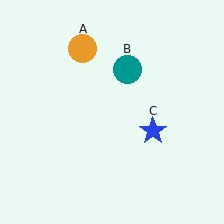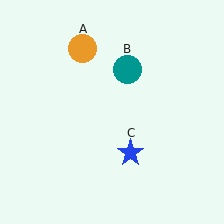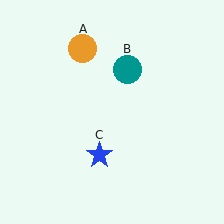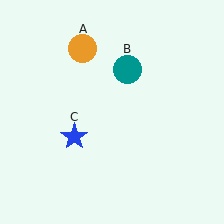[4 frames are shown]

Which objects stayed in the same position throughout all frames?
Orange circle (object A) and teal circle (object B) remained stationary.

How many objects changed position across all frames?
1 object changed position: blue star (object C).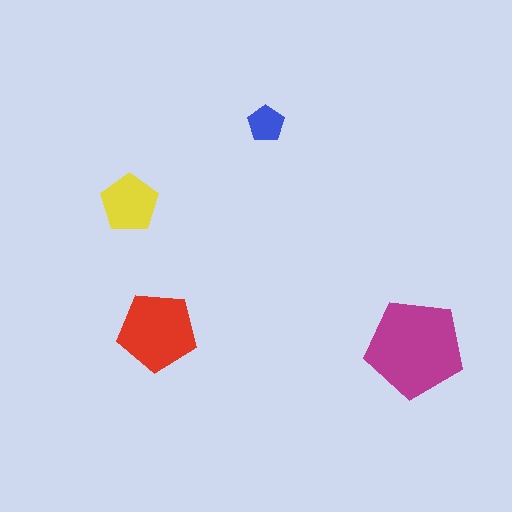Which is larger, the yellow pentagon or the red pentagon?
The red one.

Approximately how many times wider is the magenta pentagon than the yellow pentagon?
About 1.5 times wider.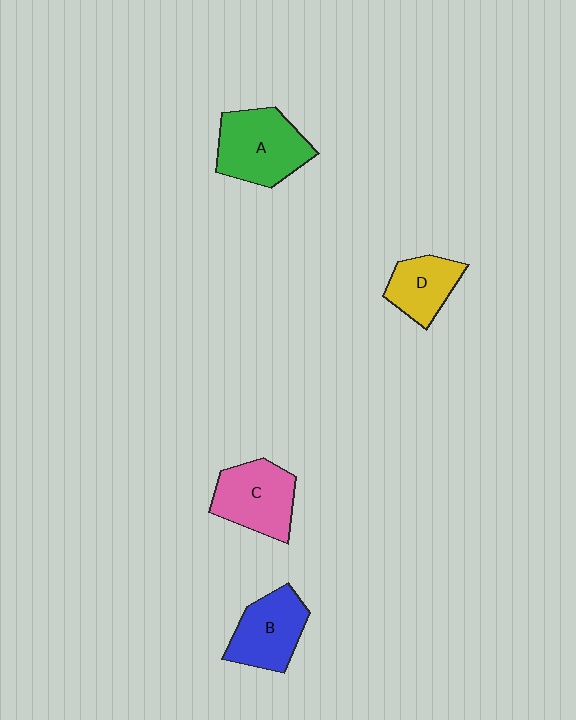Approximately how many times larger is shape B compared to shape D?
Approximately 1.3 times.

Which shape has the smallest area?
Shape D (yellow).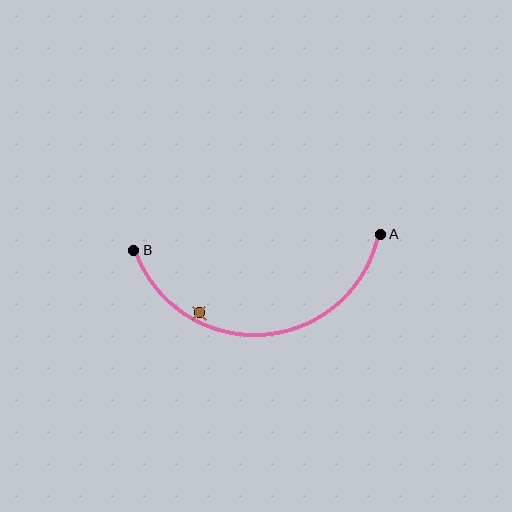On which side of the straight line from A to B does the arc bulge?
The arc bulges below the straight line connecting A and B.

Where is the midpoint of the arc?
The arc midpoint is the point on the curve farthest from the straight line joining A and B. It sits below that line.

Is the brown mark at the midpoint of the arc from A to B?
No — the brown mark does not lie on the arc at all. It sits slightly inside the curve.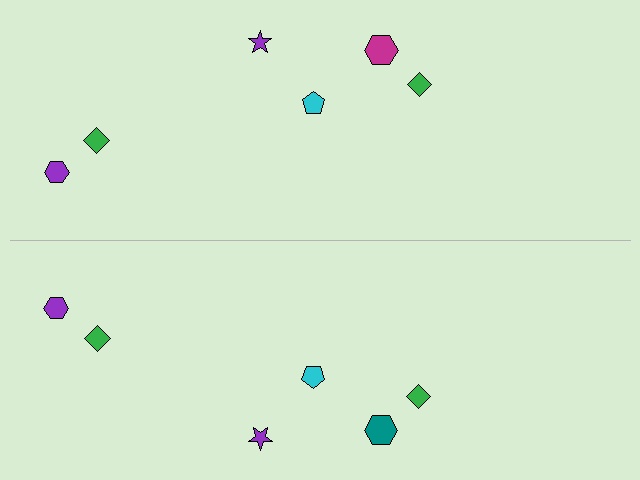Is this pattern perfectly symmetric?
No, the pattern is not perfectly symmetric. The teal hexagon on the bottom side breaks the symmetry — its mirror counterpart is magenta.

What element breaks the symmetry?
The teal hexagon on the bottom side breaks the symmetry — its mirror counterpart is magenta.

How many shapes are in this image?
There are 12 shapes in this image.